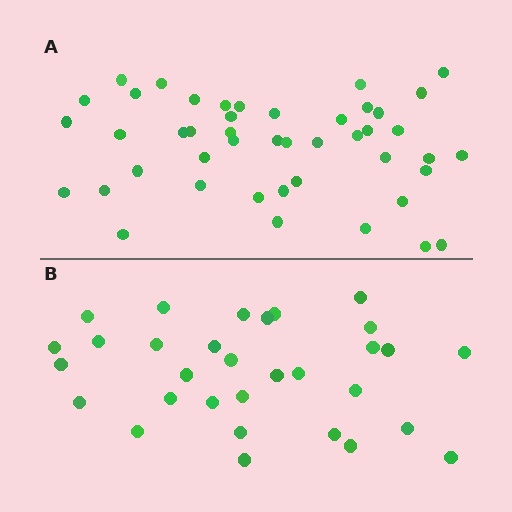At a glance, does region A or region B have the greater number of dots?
Region A (the top region) has more dots.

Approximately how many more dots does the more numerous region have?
Region A has approximately 15 more dots than region B.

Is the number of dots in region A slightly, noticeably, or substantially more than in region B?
Region A has substantially more. The ratio is roughly 1.5 to 1.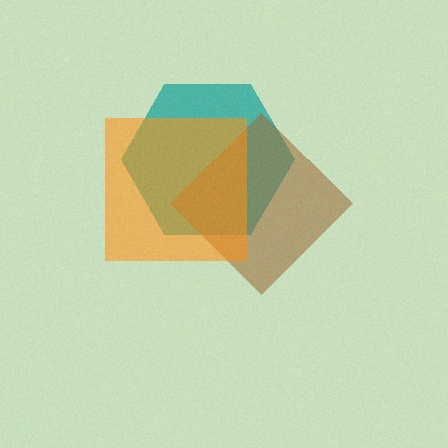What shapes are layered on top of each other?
The layered shapes are: a teal hexagon, a brown diamond, an orange square.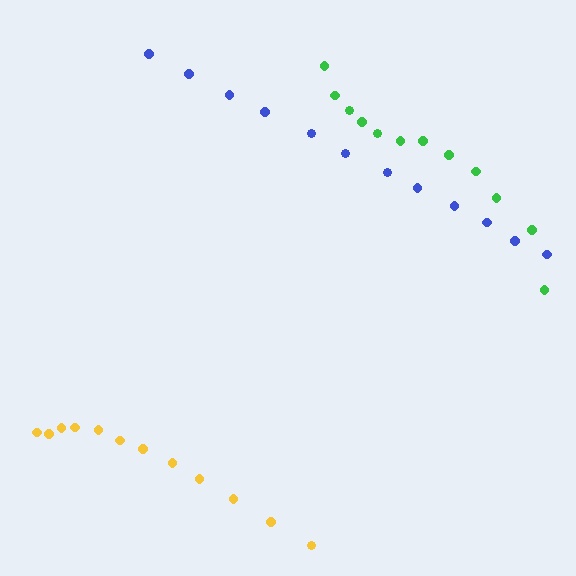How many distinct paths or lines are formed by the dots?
There are 3 distinct paths.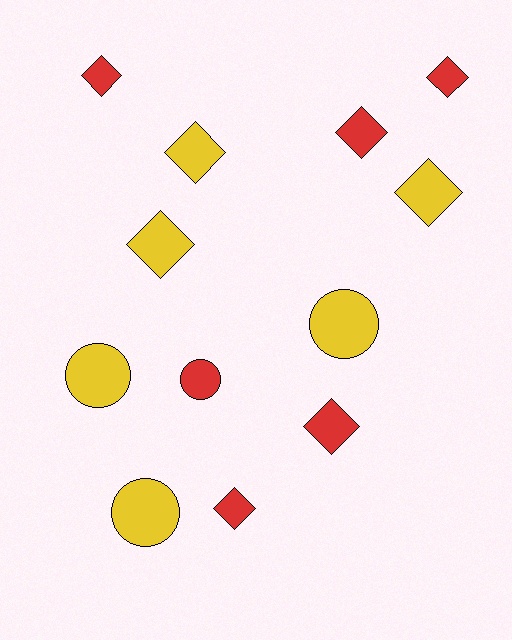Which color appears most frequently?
Yellow, with 6 objects.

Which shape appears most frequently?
Diamond, with 8 objects.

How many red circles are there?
There is 1 red circle.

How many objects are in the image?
There are 12 objects.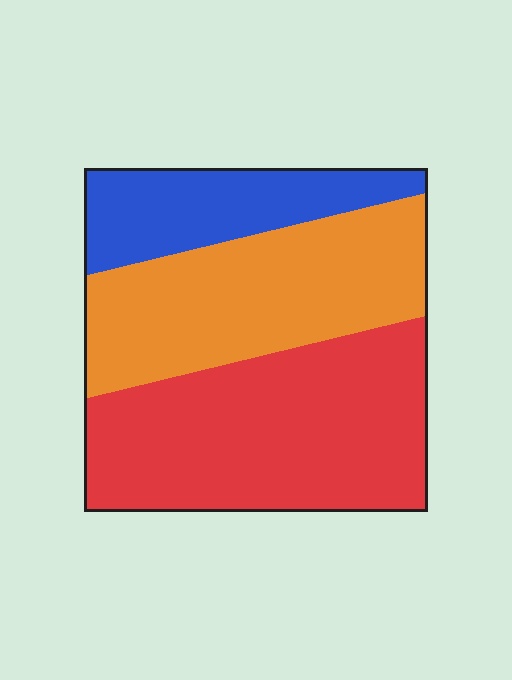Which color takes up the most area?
Red, at roughly 45%.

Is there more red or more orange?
Red.